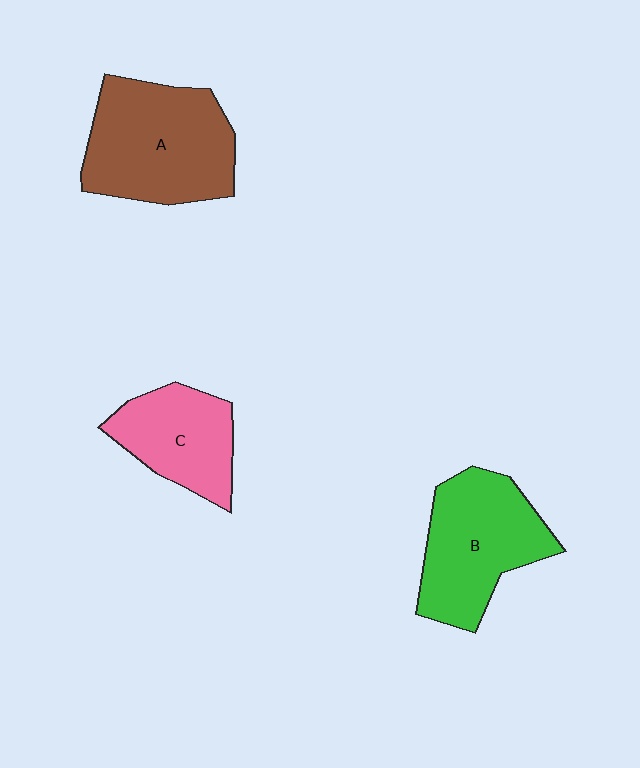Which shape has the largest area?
Shape A (brown).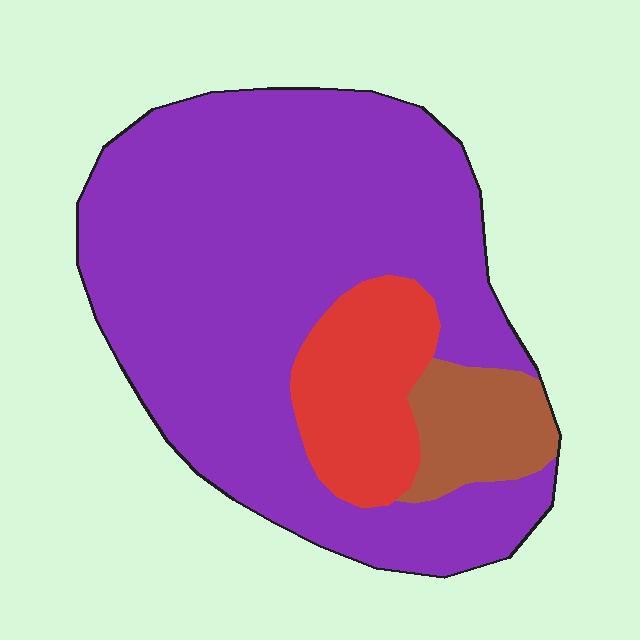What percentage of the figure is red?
Red takes up about one eighth (1/8) of the figure.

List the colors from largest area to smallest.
From largest to smallest: purple, red, brown.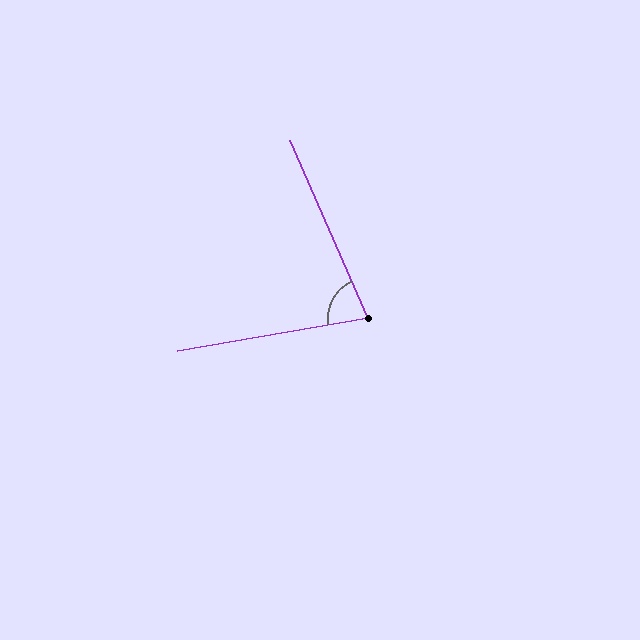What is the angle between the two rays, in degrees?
Approximately 76 degrees.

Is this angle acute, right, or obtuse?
It is acute.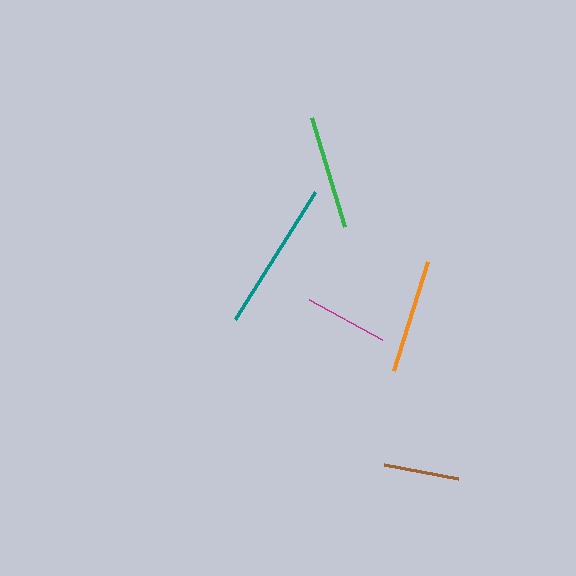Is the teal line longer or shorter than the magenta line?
The teal line is longer than the magenta line.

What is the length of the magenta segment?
The magenta segment is approximately 83 pixels long.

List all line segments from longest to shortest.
From longest to shortest: teal, orange, green, magenta, brown.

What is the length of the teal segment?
The teal segment is approximately 150 pixels long.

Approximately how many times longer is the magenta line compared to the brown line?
The magenta line is approximately 1.1 times the length of the brown line.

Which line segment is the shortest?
The brown line is the shortest at approximately 75 pixels.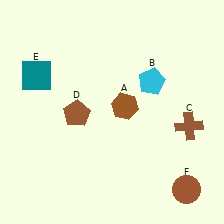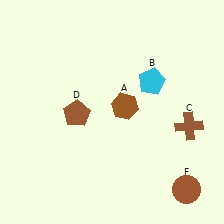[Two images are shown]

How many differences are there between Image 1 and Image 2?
There is 1 difference between the two images.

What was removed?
The teal square (E) was removed in Image 2.